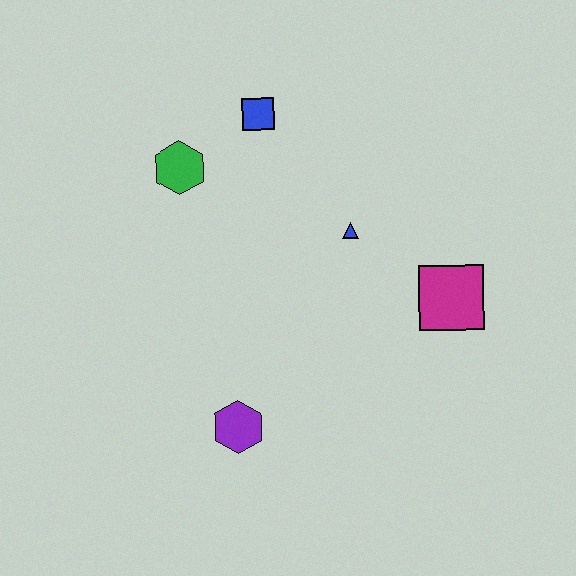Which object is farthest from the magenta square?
The green hexagon is farthest from the magenta square.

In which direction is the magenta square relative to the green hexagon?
The magenta square is to the right of the green hexagon.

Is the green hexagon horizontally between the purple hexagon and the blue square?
No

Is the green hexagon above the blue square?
No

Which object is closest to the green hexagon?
The blue square is closest to the green hexagon.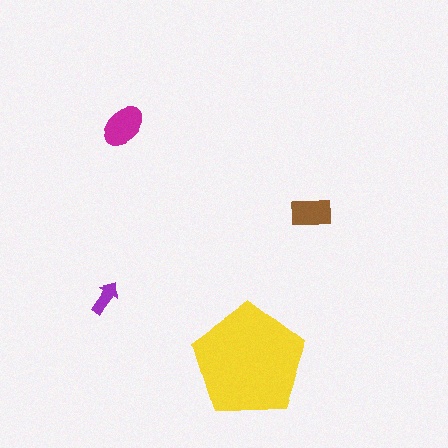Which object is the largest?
The yellow pentagon.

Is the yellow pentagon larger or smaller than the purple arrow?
Larger.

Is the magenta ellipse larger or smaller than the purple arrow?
Larger.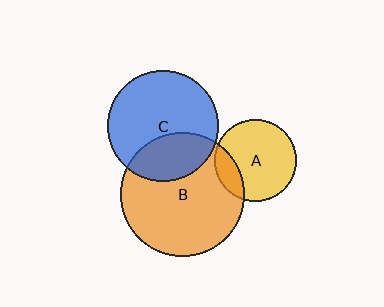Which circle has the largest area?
Circle B (orange).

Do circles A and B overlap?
Yes.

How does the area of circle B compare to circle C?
Approximately 1.2 times.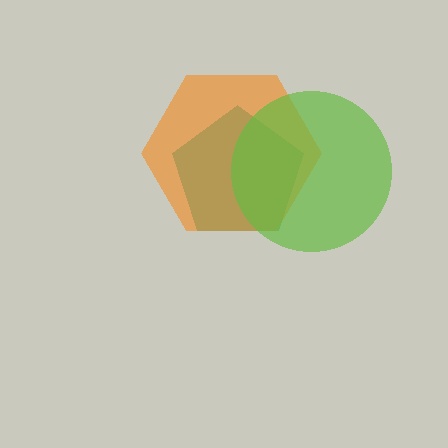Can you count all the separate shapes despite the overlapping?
Yes, there are 3 separate shapes.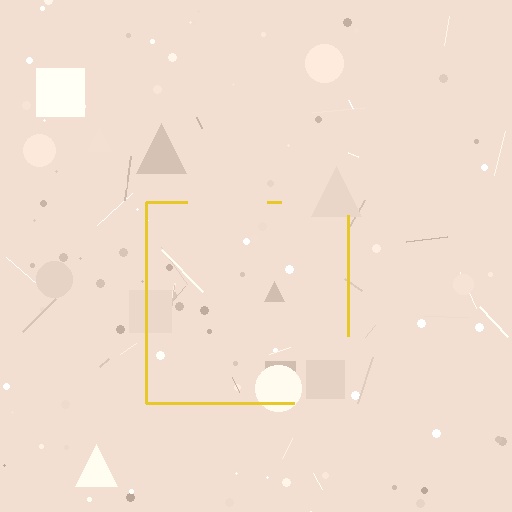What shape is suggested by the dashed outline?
The dashed outline suggests a square.